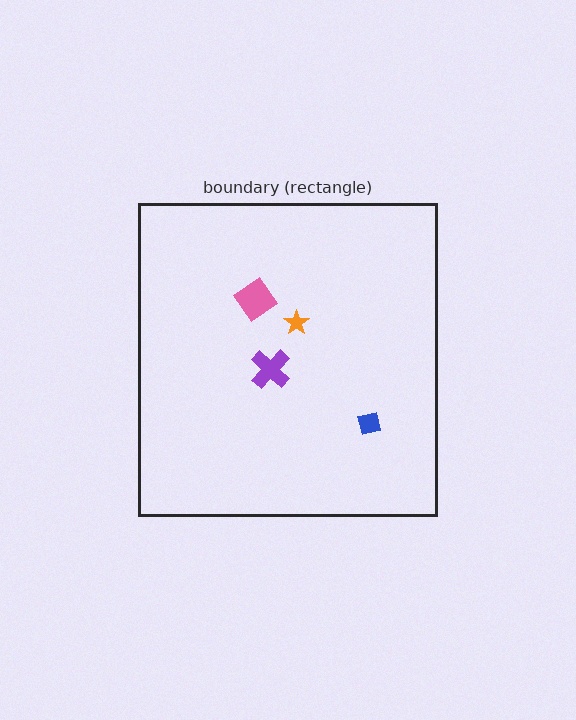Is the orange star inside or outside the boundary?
Inside.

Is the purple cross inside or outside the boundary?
Inside.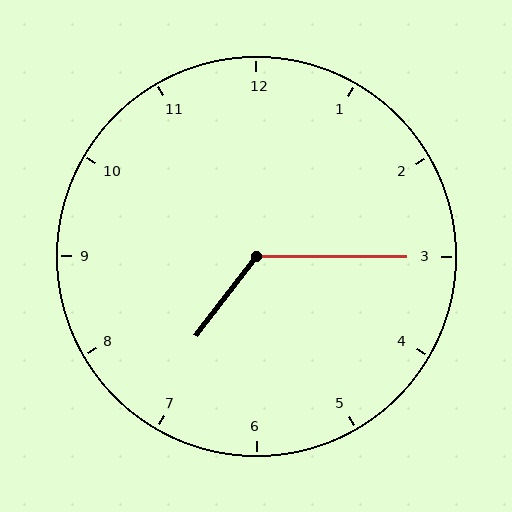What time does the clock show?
7:15.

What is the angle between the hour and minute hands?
Approximately 128 degrees.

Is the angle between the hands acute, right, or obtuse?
It is obtuse.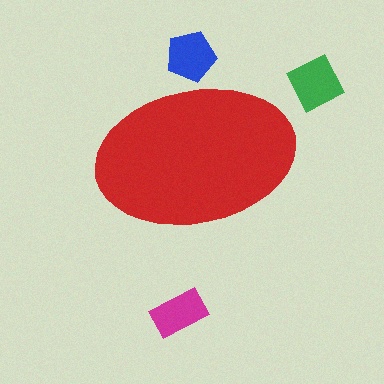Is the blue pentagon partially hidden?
Yes, the blue pentagon is partially hidden behind the red ellipse.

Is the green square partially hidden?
No, the green square is fully visible.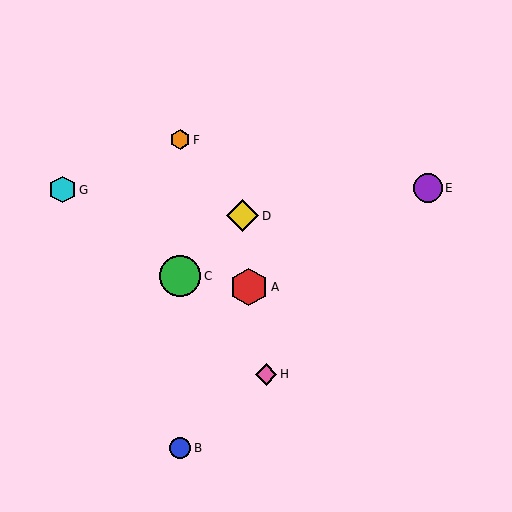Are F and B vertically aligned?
Yes, both are at x≈180.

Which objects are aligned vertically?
Objects B, C, F are aligned vertically.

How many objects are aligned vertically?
3 objects (B, C, F) are aligned vertically.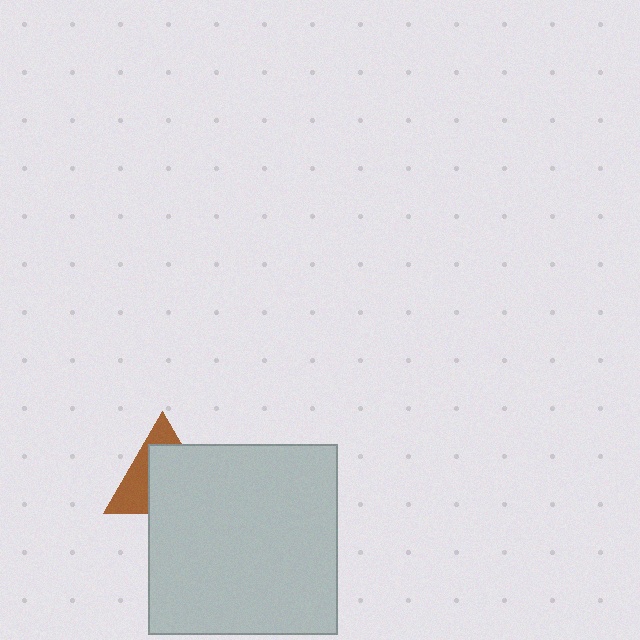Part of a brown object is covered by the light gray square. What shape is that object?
It is a triangle.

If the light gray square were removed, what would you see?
You would see the complete brown triangle.